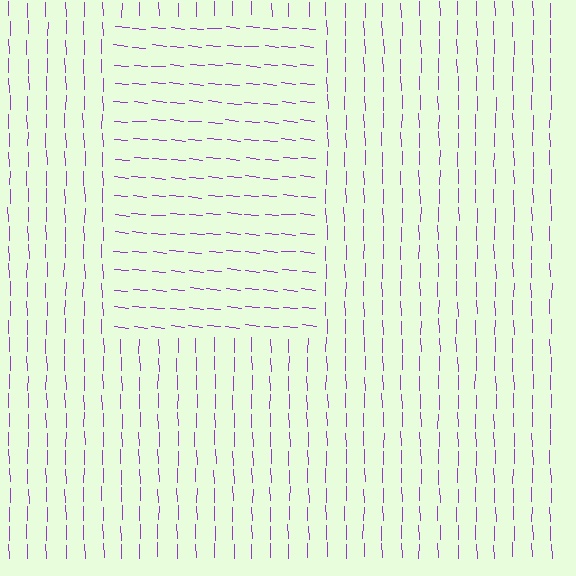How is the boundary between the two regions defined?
The boundary is defined purely by a change in line orientation (approximately 84 degrees difference). All lines are the same color and thickness.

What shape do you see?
I see a rectangle.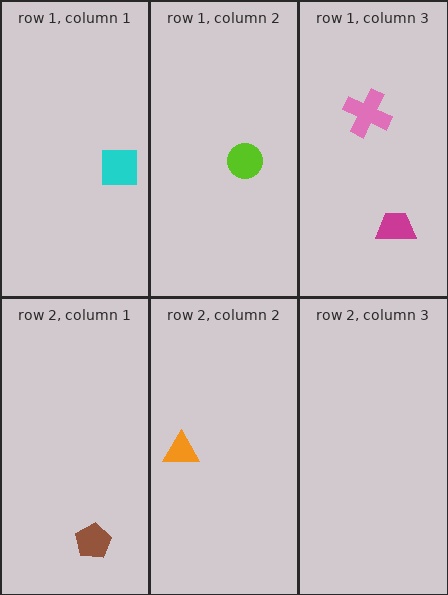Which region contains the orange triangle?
The row 2, column 2 region.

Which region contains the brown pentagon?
The row 2, column 1 region.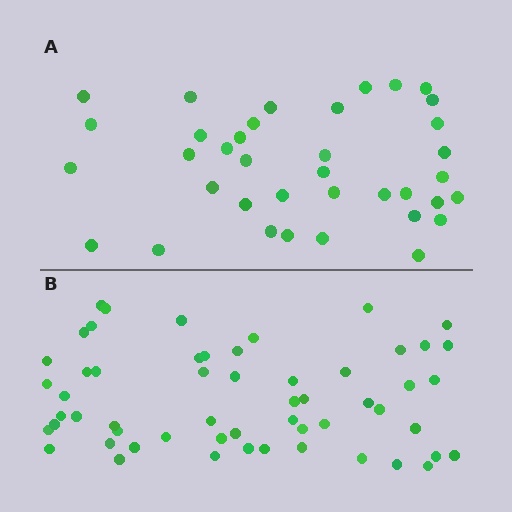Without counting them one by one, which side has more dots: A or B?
Region B (the bottom region) has more dots.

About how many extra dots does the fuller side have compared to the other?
Region B has approximately 20 more dots than region A.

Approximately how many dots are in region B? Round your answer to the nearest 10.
About 60 dots. (The exact count is 56, which rounds to 60.)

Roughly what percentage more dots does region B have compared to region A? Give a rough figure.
About 50% more.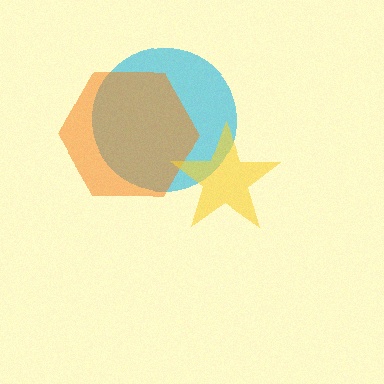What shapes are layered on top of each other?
The layered shapes are: a cyan circle, an orange hexagon, a yellow star.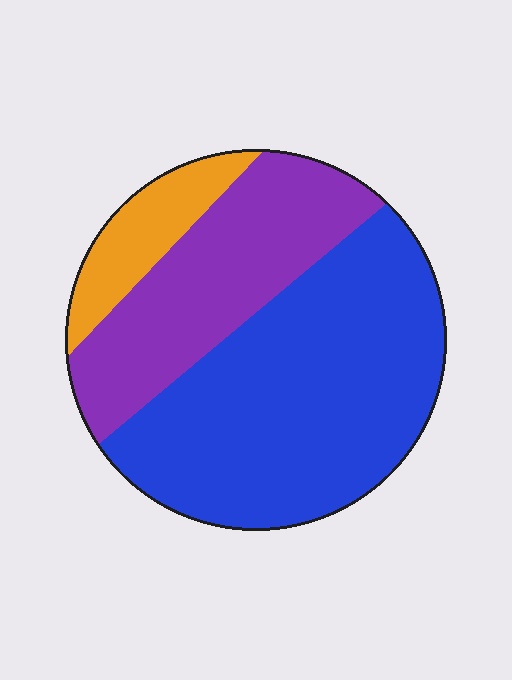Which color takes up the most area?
Blue, at roughly 55%.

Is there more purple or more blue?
Blue.